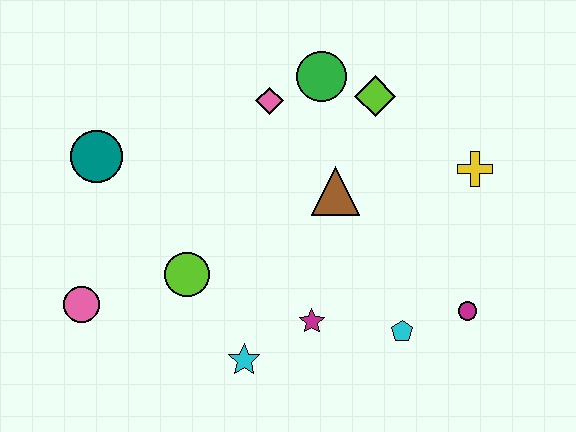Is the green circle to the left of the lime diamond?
Yes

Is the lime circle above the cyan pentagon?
Yes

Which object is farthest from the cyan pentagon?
The teal circle is farthest from the cyan pentagon.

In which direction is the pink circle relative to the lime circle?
The pink circle is to the left of the lime circle.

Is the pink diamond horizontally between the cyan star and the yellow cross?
Yes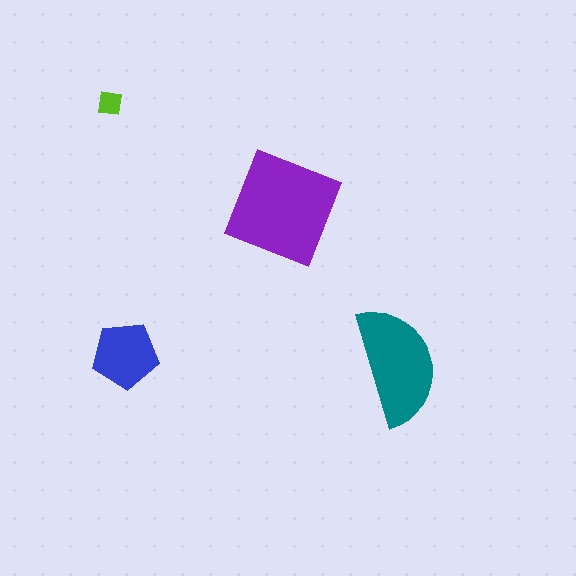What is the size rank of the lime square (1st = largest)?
4th.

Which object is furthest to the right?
The teal semicircle is rightmost.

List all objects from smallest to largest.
The lime square, the blue pentagon, the teal semicircle, the purple square.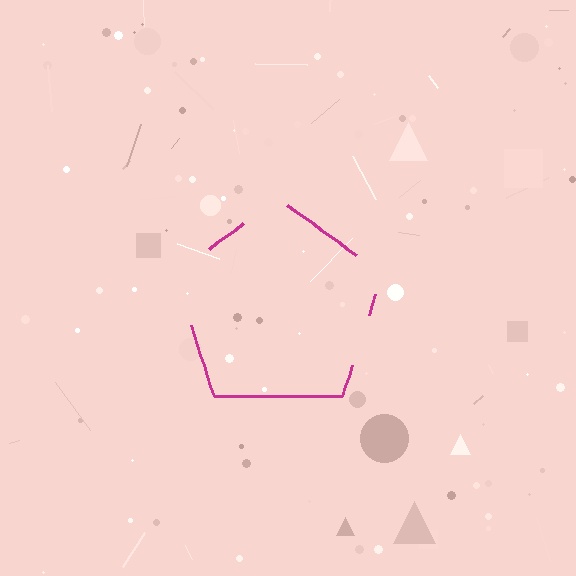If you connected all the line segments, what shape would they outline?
They would outline a pentagon.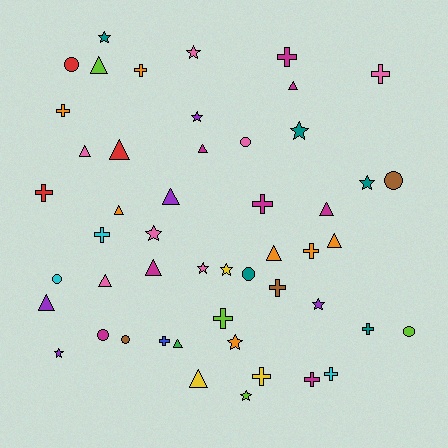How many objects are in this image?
There are 50 objects.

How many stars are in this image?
There are 12 stars.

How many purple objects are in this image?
There are 5 purple objects.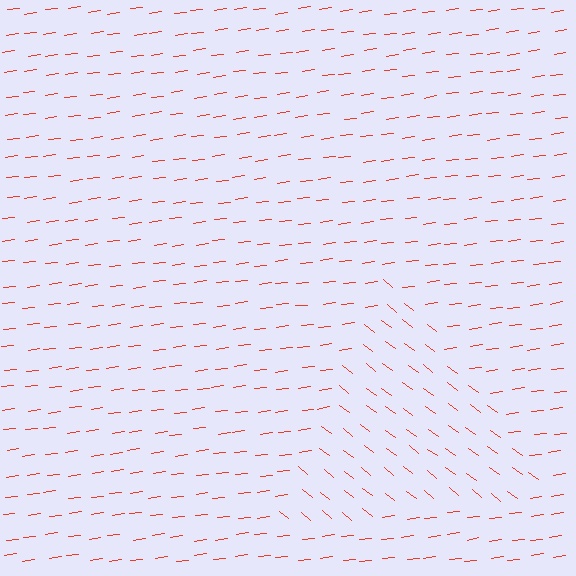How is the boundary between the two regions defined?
The boundary is defined purely by a change in line orientation (approximately 45 degrees difference). All lines are the same color and thickness.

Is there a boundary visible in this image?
Yes, there is a texture boundary formed by a change in line orientation.